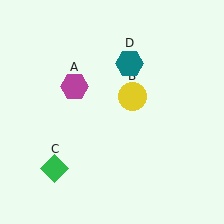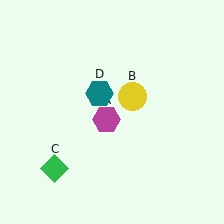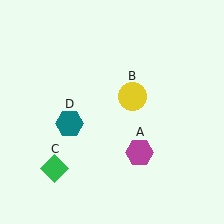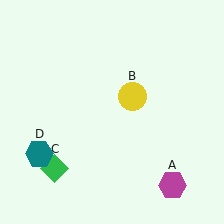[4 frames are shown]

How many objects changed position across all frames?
2 objects changed position: magenta hexagon (object A), teal hexagon (object D).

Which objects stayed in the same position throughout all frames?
Yellow circle (object B) and green diamond (object C) remained stationary.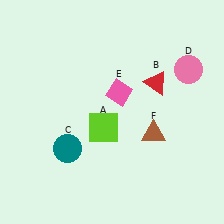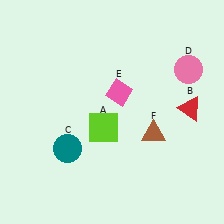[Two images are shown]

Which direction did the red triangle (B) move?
The red triangle (B) moved right.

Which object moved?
The red triangle (B) moved right.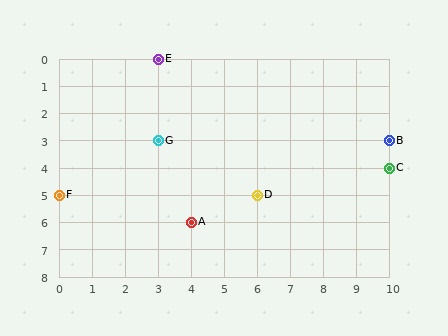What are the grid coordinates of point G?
Point G is at grid coordinates (3, 3).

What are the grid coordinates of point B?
Point B is at grid coordinates (10, 3).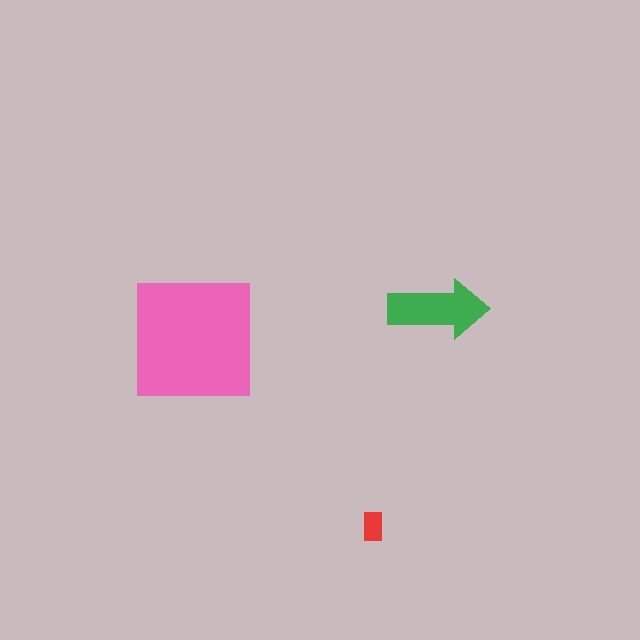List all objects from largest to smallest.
The pink square, the green arrow, the red rectangle.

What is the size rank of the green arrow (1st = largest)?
2nd.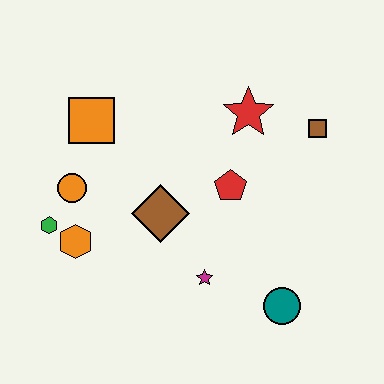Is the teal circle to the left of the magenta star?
No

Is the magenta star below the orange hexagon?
Yes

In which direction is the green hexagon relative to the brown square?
The green hexagon is to the left of the brown square.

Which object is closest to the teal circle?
The magenta star is closest to the teal circle.